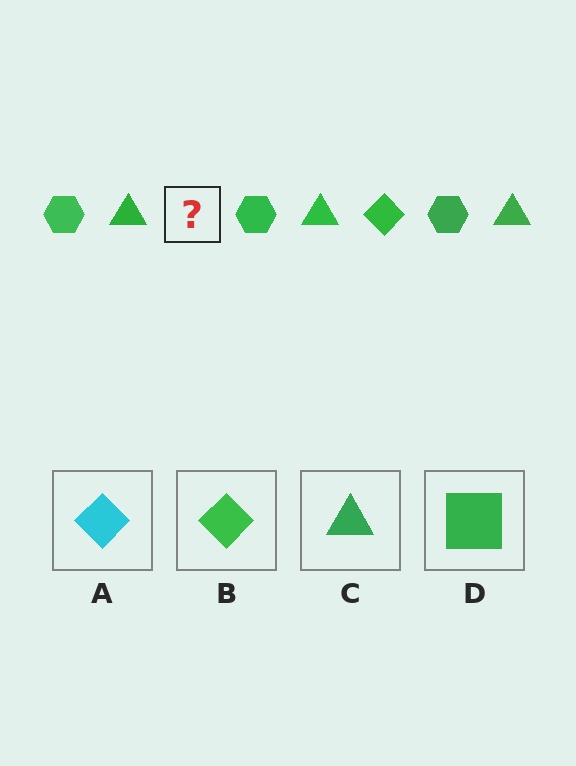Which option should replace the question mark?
Option B.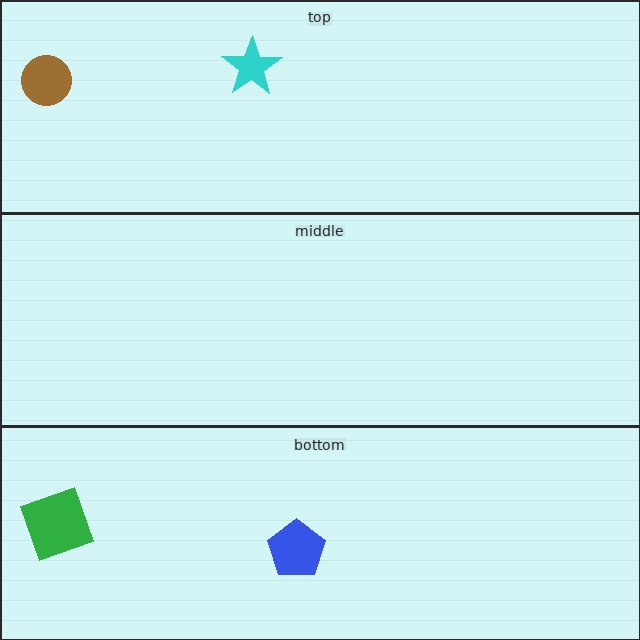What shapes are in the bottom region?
The green square, the blue pentagon.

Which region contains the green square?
The bottom region.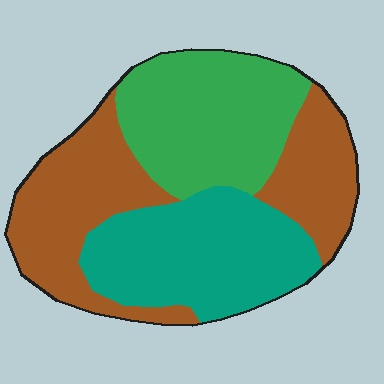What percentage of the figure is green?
Green takes up about one third (1/3) of the figure.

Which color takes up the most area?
Brown, at roughly 40%.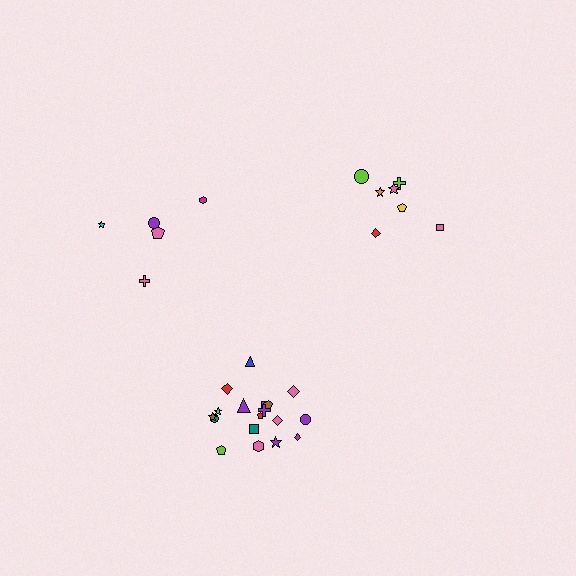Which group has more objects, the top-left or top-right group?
The top-right group.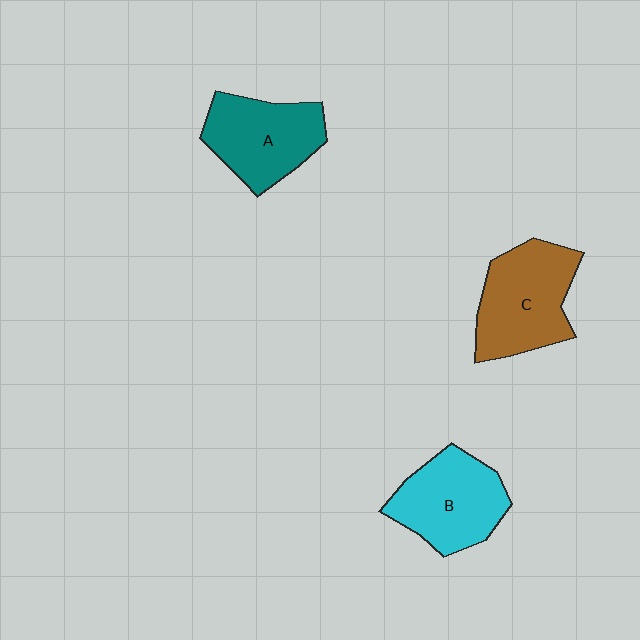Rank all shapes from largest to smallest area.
From largest to smallest: C (brown), B (cyan), A (teal).